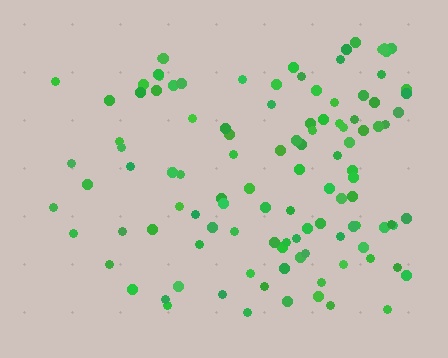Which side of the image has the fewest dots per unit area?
The left.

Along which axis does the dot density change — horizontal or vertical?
Horizontal.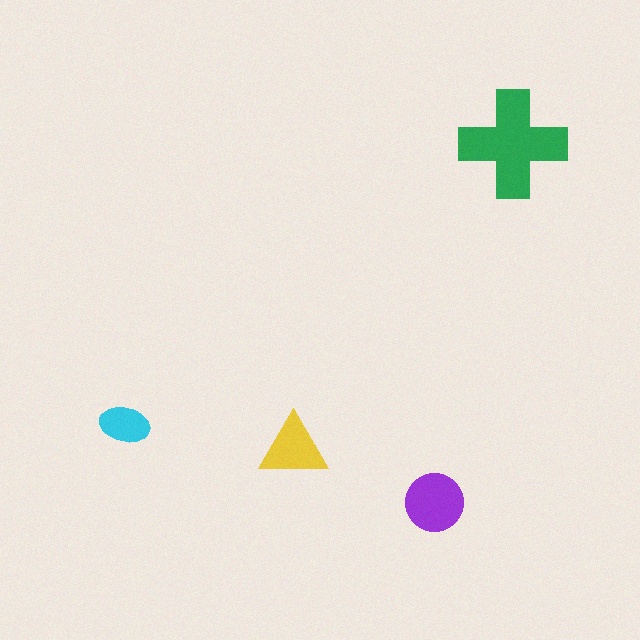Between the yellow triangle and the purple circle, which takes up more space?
The purple circle.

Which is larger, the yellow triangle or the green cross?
The green cross.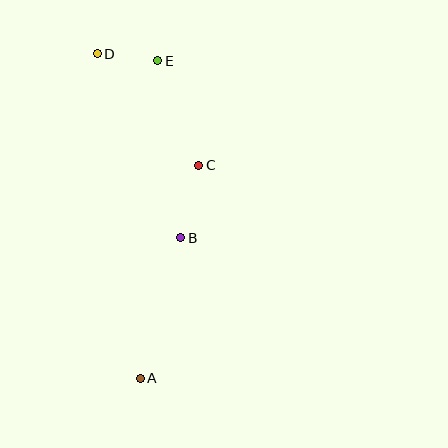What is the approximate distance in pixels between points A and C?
The distance between A and C is approximately 221 pixels.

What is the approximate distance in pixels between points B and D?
The distance between B and D is approximately 202 pixels.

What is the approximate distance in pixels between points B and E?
The distance between B and E is approximately 179 pixels.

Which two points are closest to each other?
Points D and E are closest to each other.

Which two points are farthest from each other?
Points A and D are farthest from each other.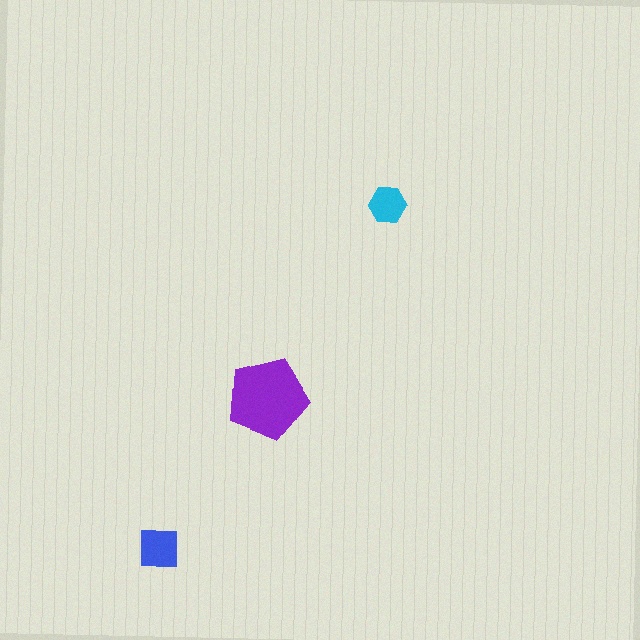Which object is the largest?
The purple pentagon.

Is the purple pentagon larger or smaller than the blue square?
Larger.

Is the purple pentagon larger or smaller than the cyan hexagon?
Larger.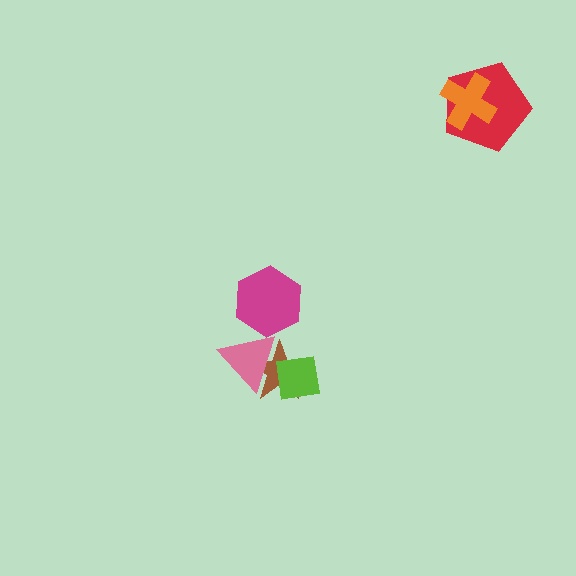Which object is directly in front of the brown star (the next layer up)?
The pink triangle is directly in front of the brown star.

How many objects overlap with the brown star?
2 objects overlap with the brown star.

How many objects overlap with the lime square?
2 objects overlap with the lime square.